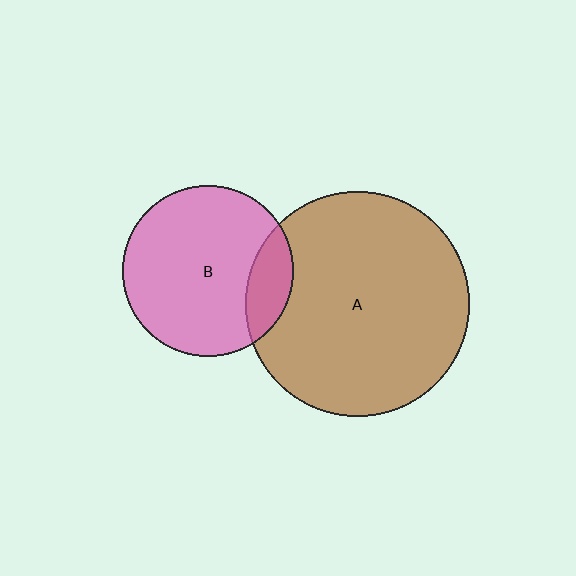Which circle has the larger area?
Circle A (brown).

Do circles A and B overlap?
Yes.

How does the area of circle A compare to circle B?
Approximately 1.7 times.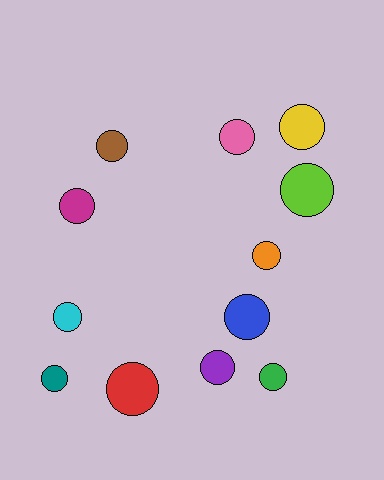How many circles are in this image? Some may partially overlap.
There are 12 circles.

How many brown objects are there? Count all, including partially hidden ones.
There is 1 brown object.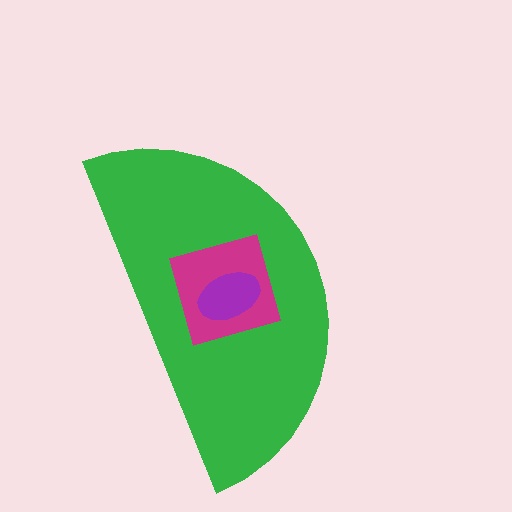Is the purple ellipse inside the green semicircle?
Yes.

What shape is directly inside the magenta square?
The purple ellipse.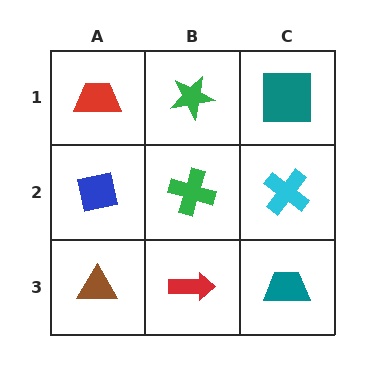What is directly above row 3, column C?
A cyan cross.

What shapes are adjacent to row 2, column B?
A green star (row 1, column B), a red arrow (row 3, column B), a blue square (row 2, column A), a cyan cross (row 2, column C).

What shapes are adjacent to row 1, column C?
A cyan cross (row 2, column C), a green star (row 1, column B).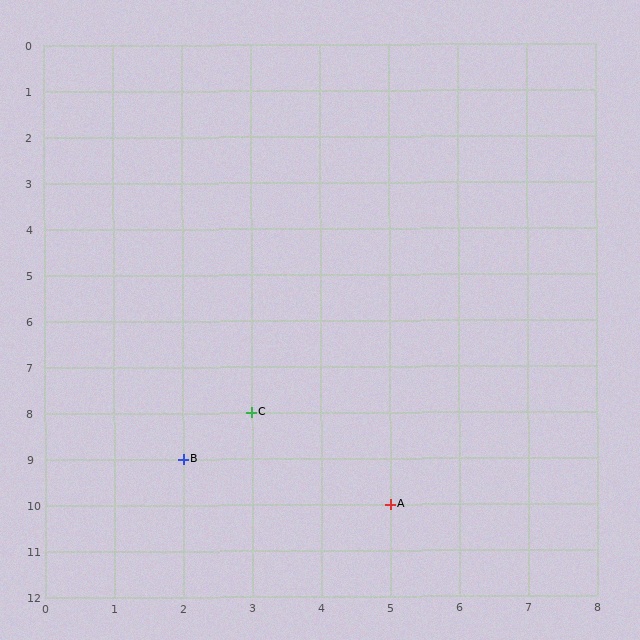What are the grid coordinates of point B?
Point B is at grid coordinates (2, 9).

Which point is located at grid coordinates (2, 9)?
Point B is at (2, 9).